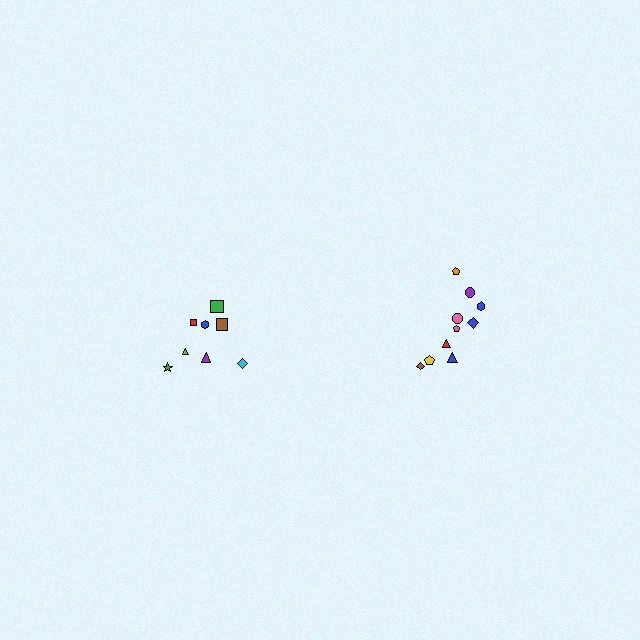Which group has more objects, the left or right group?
The right group.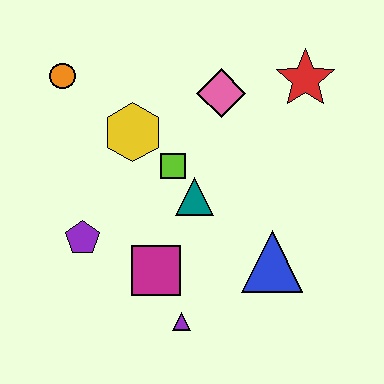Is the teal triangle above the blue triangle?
Yes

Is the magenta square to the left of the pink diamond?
Yes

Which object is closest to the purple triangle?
The magenta square is closest to the purple triangle.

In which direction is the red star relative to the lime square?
The red star is to the right of the lime square.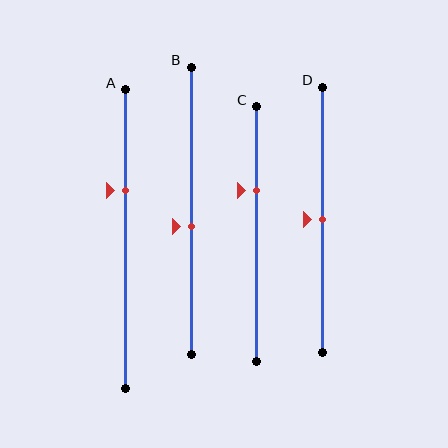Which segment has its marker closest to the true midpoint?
Segment D has its marker closest to the true midpoint.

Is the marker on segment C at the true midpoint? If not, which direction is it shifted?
No, the marker on segment C is shifted upward by about 17% of the segment length.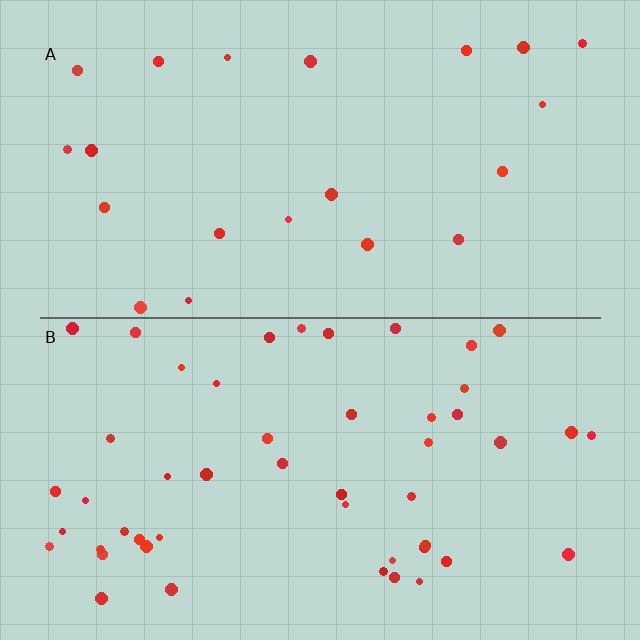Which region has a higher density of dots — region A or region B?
B (the bottom).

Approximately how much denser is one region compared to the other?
Approximately 2.4× — region B over region A.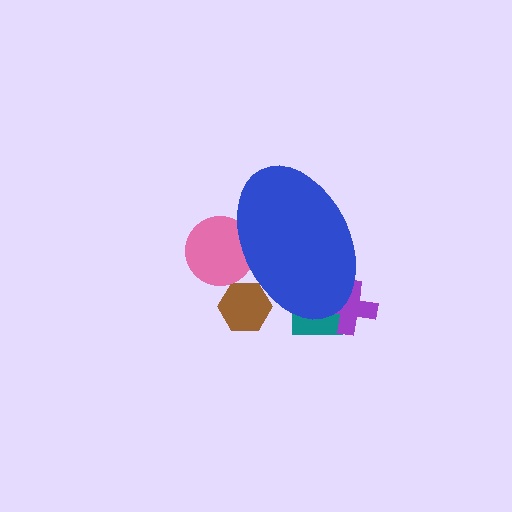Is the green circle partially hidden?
Yes, the green circle is partially hidden behind the blue ellipse.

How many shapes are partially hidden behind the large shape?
6 shapes are partially hidden.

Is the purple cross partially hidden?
Yes, the purple cross is partially hidden behind the blue ellipse.